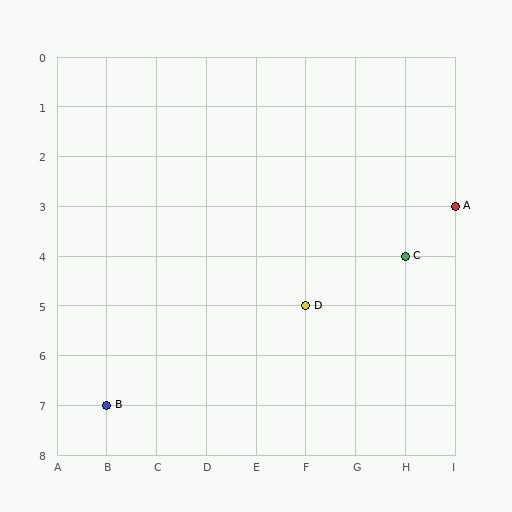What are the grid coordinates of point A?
Point A is at grid coordinates (I, 3).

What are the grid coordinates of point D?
Point D is at grid coordinates (F, 5).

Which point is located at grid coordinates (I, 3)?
Point A is at (I, 3).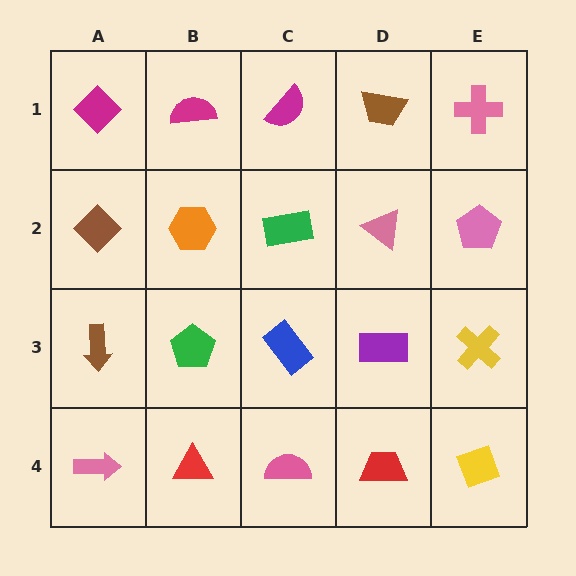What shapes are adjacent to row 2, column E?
A pink cross (row 1, column E), a yellow cross (row 3, column E), a pink triangle (row 2, column D).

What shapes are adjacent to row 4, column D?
A purple rectangle (row 3, column D), a pink semicircle (row 4, column C), a yellow diamond (row 4, column E).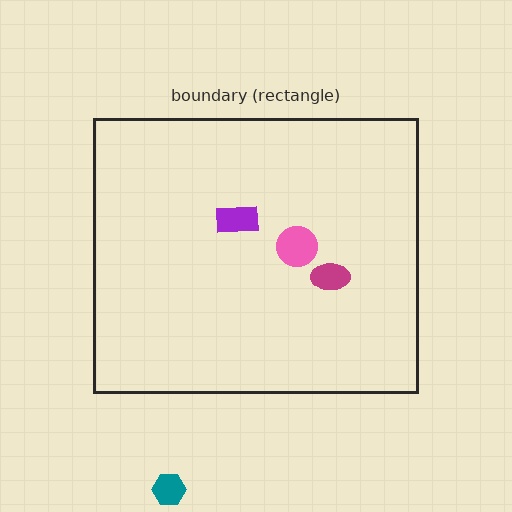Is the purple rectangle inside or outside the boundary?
Inside.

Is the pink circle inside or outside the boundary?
Inside.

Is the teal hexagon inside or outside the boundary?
Outside.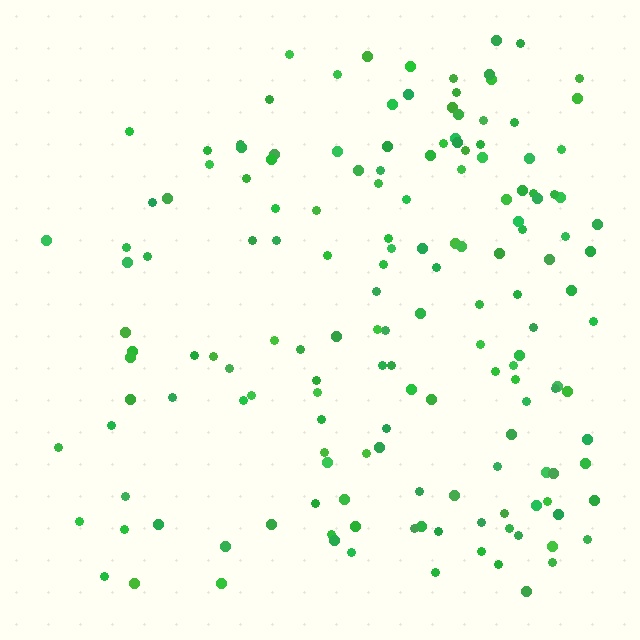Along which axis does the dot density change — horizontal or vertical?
Horizontal.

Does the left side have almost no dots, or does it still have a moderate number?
Still a moderate number, just noticeably fewer than the right.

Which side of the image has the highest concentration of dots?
The right.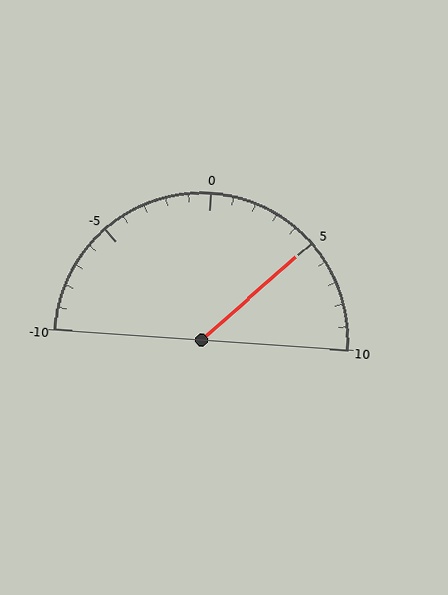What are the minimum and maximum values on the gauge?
The gauge ranges from -10 to 10.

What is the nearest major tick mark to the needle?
The nearest major tick mark is 5.